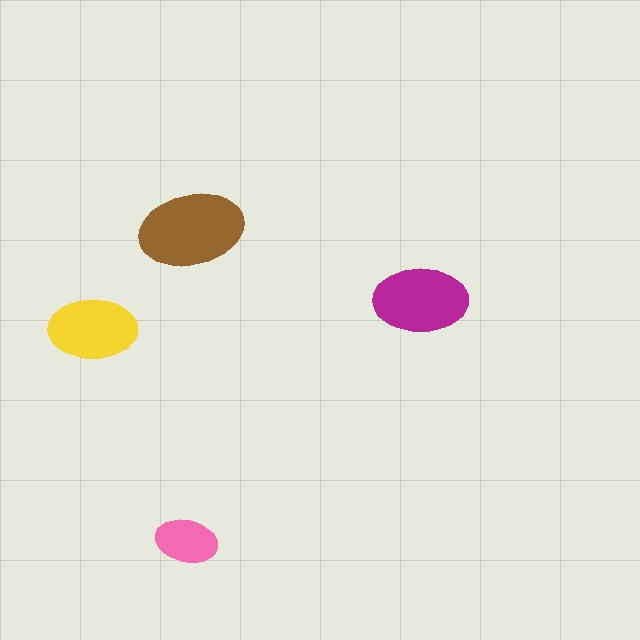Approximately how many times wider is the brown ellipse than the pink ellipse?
About 1.5 times wider.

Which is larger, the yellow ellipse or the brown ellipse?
The brown one.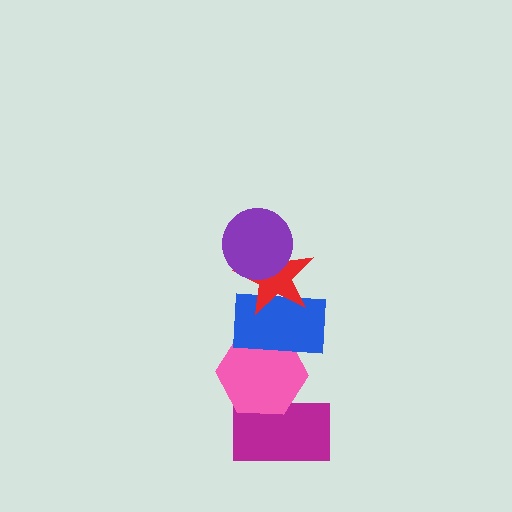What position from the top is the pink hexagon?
The pink hexagon is 4th from the top.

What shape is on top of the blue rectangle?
The red star is on top of the blue rectangle.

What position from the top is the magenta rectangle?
The magenta rectangle is 5th from the top.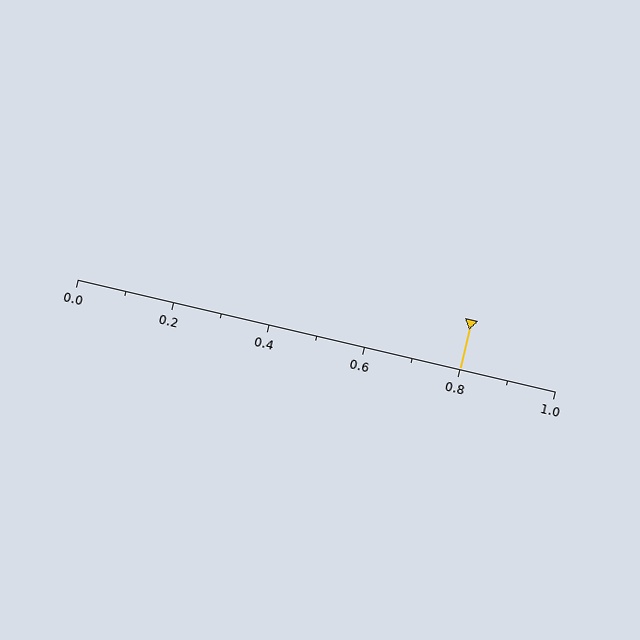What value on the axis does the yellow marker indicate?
The marker indicates approximately 0.8.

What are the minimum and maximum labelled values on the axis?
The axis runs from 0.0 to 1.0.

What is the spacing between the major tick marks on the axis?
The major ticks are spaced 0.2 apart.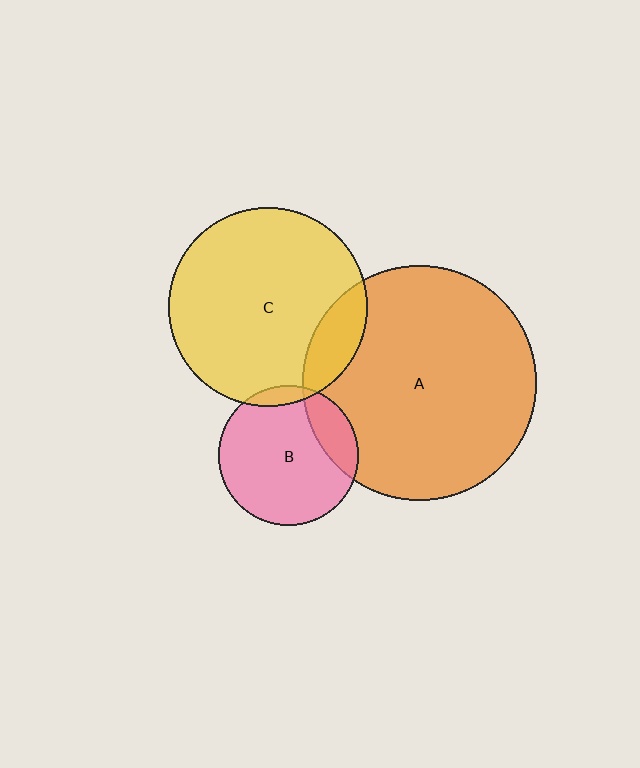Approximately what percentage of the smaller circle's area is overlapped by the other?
Approximately 20%.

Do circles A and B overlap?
Yes.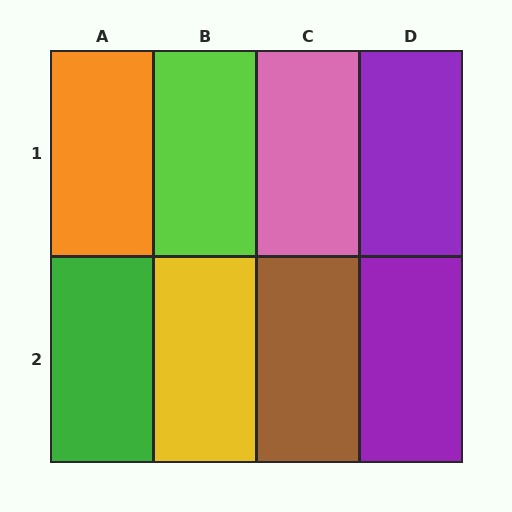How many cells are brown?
1 cell is brown.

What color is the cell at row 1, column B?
Lime.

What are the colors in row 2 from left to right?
Green, yellow, brown, purple.